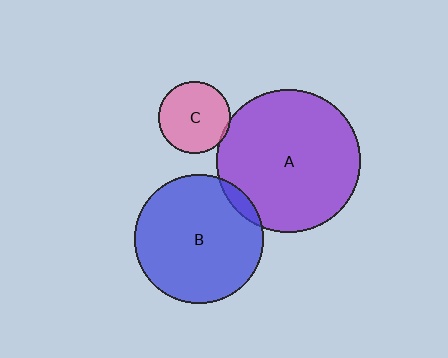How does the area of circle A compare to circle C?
Approximately 4.0 times.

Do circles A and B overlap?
Yes.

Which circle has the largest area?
Circle A (purple).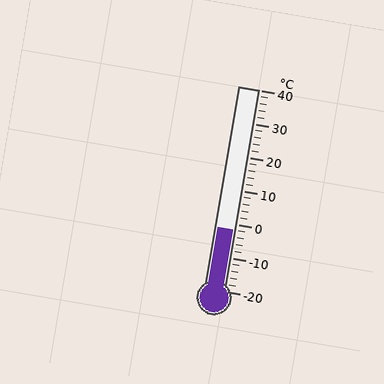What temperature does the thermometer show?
The thermometer shows approximately -2°C.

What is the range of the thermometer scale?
The thermometer scale ranges from -20°C to 40°C.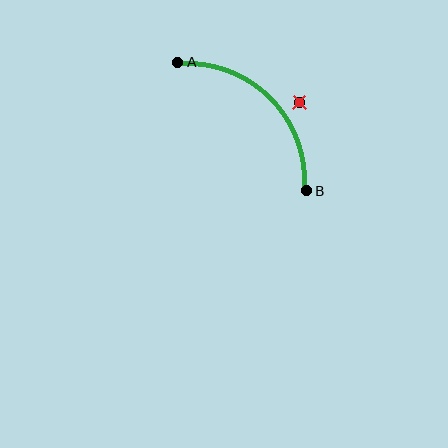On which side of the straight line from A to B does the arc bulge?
The arc bulges above and to the right of the straight line connecting A and B.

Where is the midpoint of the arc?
The arc midpoint is the point on the curve farthest from the straight line joining A and B. It sits above and to the right of that line.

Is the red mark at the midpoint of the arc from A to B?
No — the red mark does not lie on the arc at all. It sits slightly outside the curve.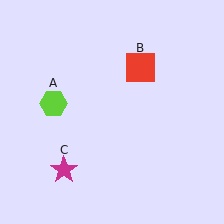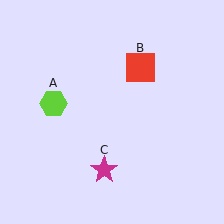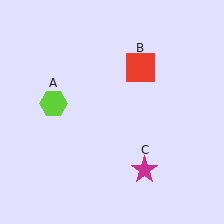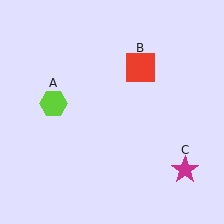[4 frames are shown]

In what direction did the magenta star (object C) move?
The magenta star (object C) moved right.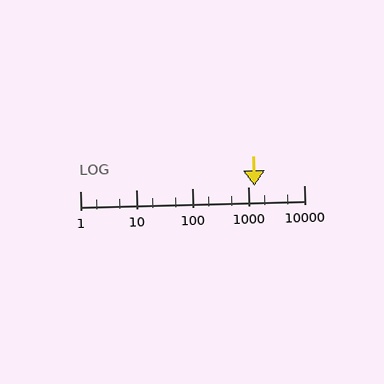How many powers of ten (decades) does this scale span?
The scale spans 4 decades, from 1 to 10000.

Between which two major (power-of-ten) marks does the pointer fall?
The pointer is between 1000 and 10000.